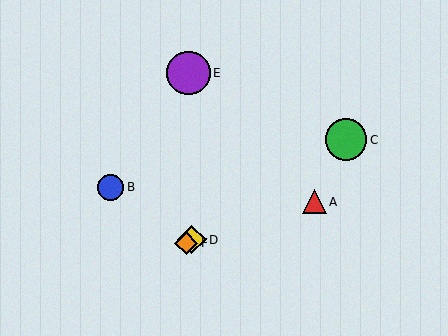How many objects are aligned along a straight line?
3 objects (C, D, F) are aligned along a straight line.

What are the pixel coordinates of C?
Object C is at (346, 140).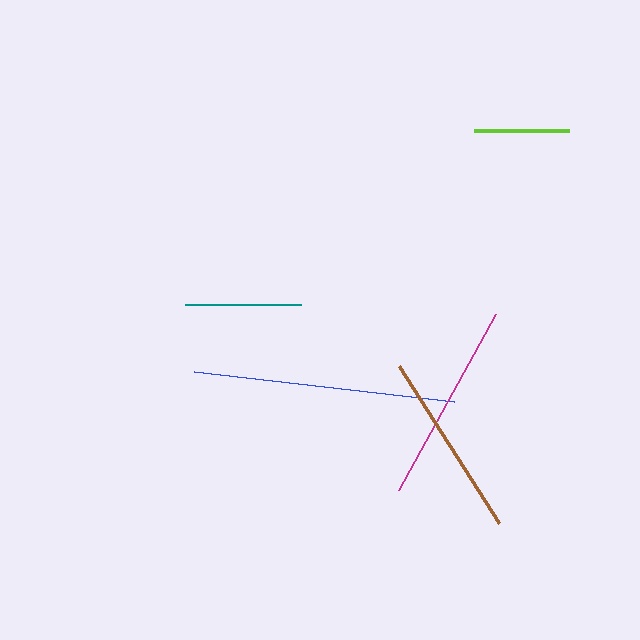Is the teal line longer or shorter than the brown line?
The brown line is longer than the teal line.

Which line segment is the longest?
The blue line is the longest at approximately 262 pixels.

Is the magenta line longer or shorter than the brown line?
The magenta line is longer than the brown line.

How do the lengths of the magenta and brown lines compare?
The magenta and brown lines are approximately the same length.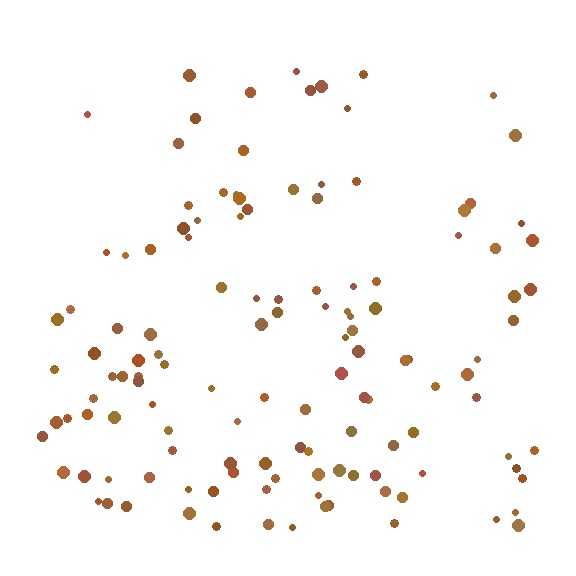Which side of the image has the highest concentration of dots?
The bottom.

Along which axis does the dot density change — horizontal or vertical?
Vertical.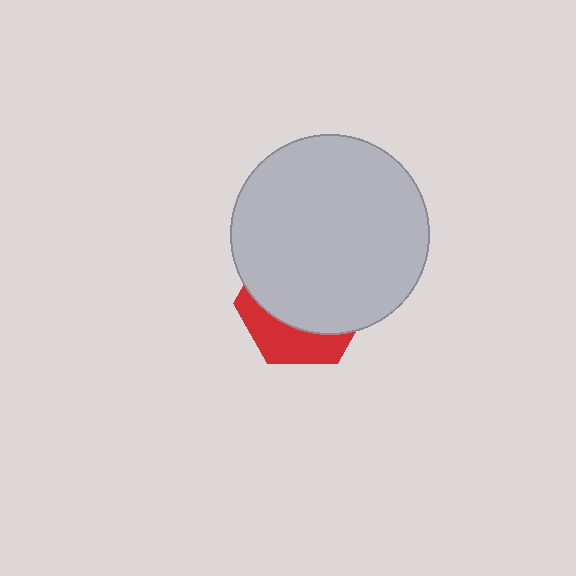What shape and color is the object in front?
The object in front is a light gray circle.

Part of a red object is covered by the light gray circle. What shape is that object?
It is a hexagon.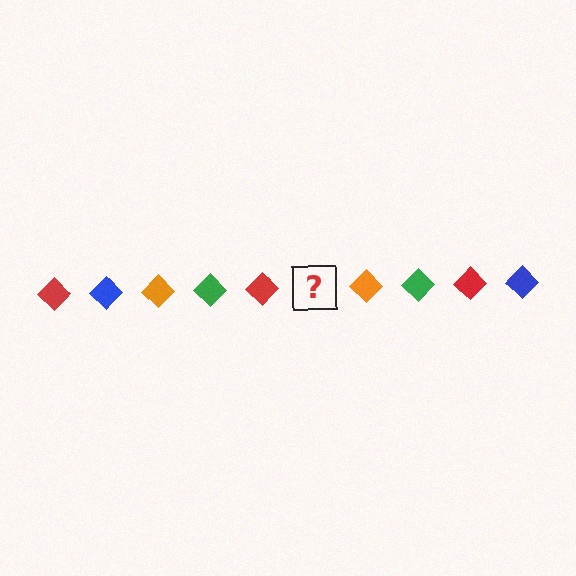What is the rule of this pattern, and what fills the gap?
The rule is that the pattern cycles through red, blue, orange, green diamonds. The gap should be filled with a blue diamond.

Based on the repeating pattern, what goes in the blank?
The blank should be a blue diamond.